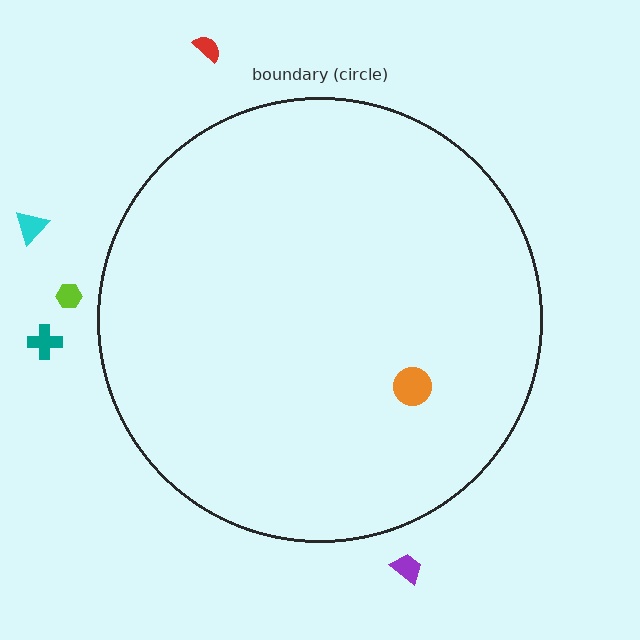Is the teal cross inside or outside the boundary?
Outside.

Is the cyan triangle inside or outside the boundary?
Outside.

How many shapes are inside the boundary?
1 inside, 5 outside.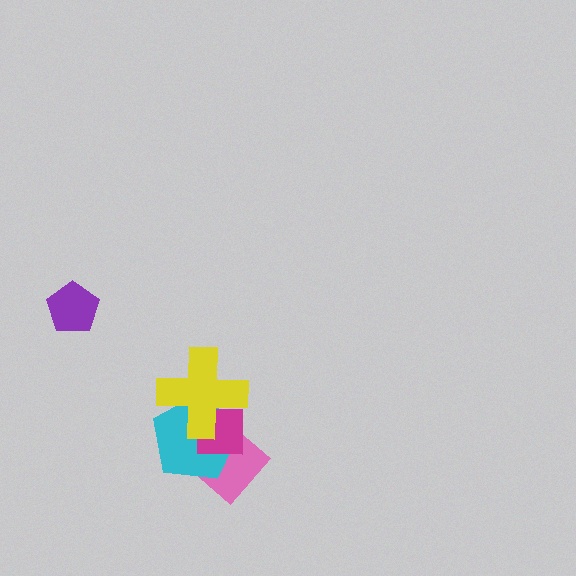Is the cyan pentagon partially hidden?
Yes, it is partially covered by another shape.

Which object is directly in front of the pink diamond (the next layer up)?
The cyan pentagon is directly in front of the pink diamond.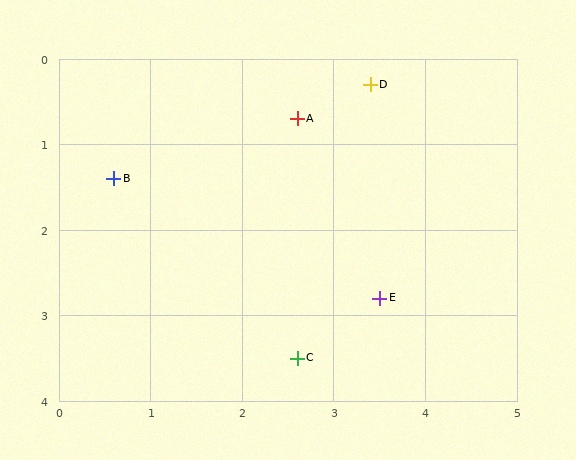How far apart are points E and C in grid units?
Points E and C are about 1.1 grid units apart.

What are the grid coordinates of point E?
Point E is at approximately (3.5, 2.8).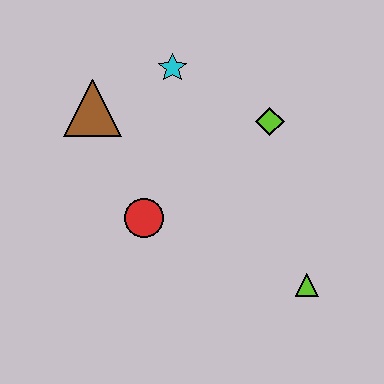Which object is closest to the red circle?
The brown triangle is closest to the red circle.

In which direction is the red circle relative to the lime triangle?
The red circle is to the left of the lime triangle.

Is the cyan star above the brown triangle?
Yes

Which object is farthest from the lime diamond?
The brown triangle is farthest from the lime diamond.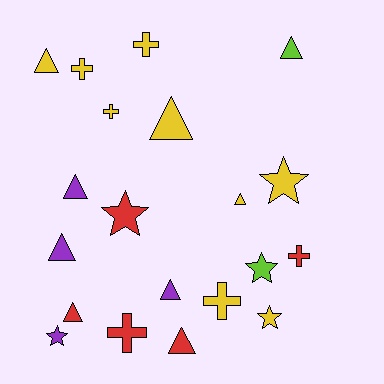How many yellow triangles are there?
There are 3 yellow triangles.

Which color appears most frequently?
Yellow, with 9 objects.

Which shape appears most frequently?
Triangle, with 9 objects.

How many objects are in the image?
There are 20 objects.